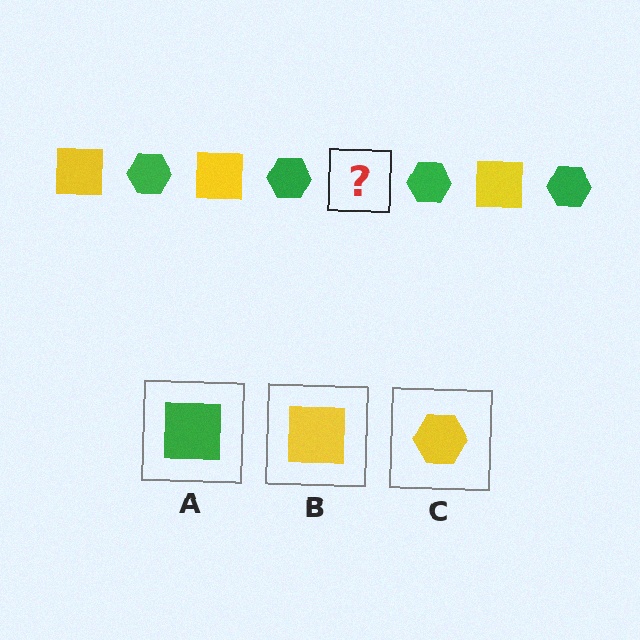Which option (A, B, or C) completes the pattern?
B.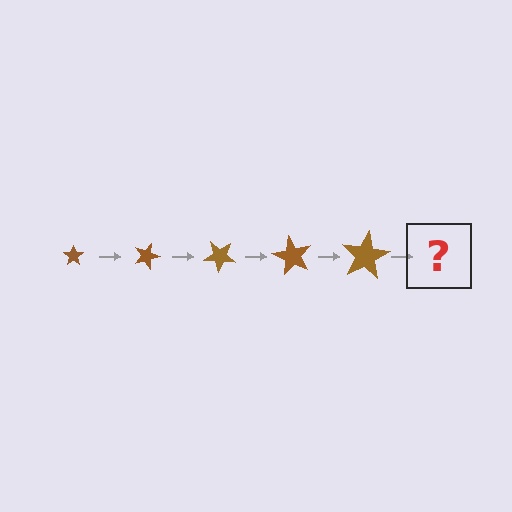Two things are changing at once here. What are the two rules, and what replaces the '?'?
The two rules are that the star grows larger each step and it rotates 20 degrees each step. The '?' should be a star, larger than the previous one and rotated 100 degrees from the start.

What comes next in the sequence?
The next element should be a star, larger than the previous one and rotated 100 degrees from the start.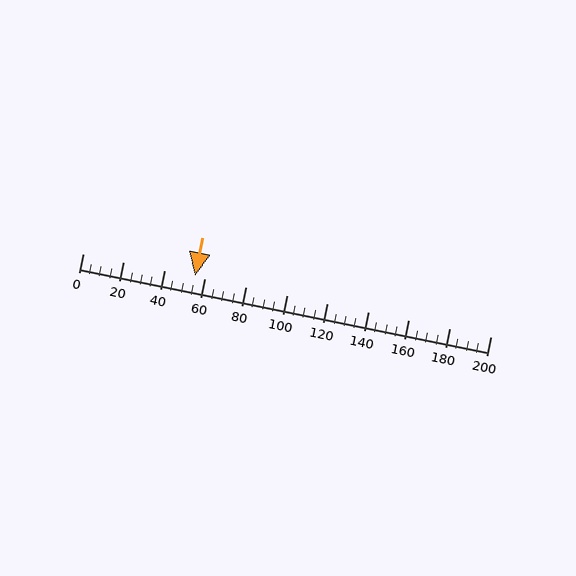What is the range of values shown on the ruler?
The ruler shows values from 0 to 200.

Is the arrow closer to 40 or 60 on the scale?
The arrow is closer to 60.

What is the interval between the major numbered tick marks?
The major tick marks are spaced 20 units apart.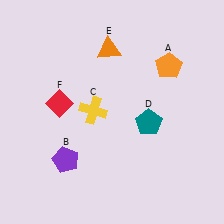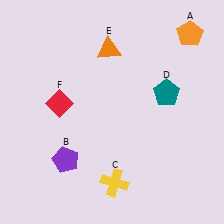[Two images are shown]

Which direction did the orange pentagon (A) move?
The orange pentagon (A) moved up.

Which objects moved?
The objects that moved are: the orange pentagon (A), the yellow cross (C), the teal pentagon (D).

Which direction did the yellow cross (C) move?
The yellow cross (C) moved down.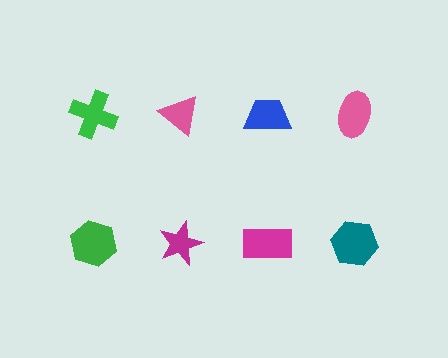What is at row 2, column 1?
A green hexagon.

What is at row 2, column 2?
A magenta star.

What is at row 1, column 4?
A pink ellipse.